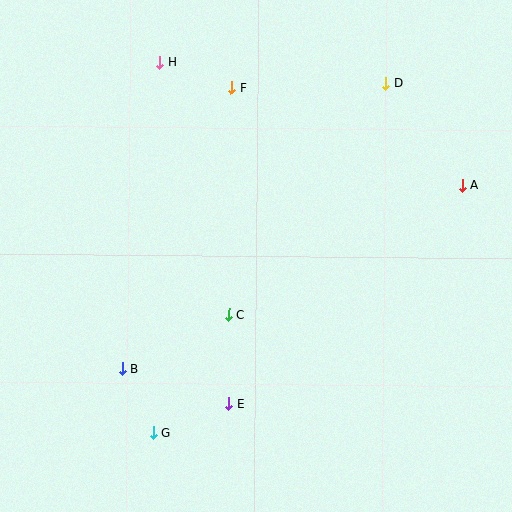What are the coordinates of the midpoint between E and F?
The midpoint between E and F is at (230, 246).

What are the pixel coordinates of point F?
Point F is at (231, 87).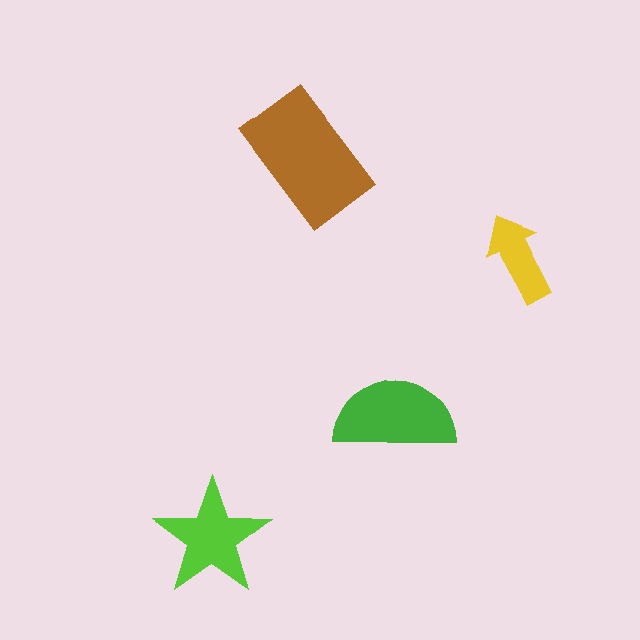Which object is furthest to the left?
The lime star is leftmost.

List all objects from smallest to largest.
The yellow arrow, the lime star, the green semicircle, the brown rectangle.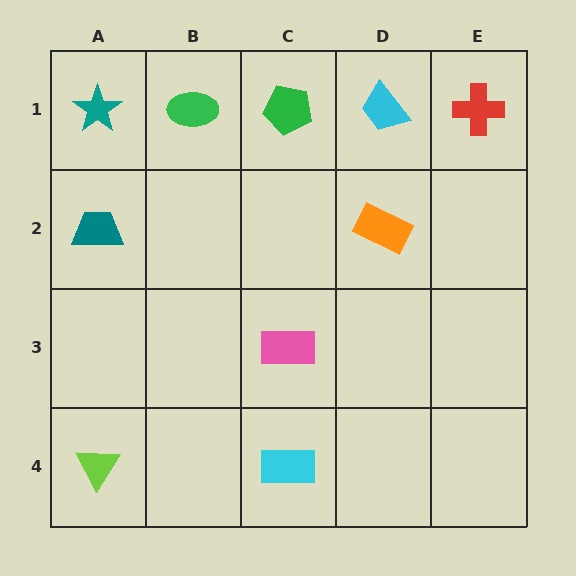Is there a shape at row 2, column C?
No, that cell is empty.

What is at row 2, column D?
An orange rectangle.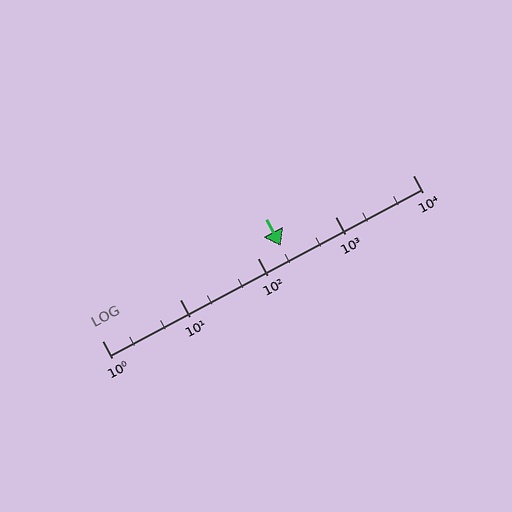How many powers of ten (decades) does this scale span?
The scale spans 4 decades, from 1 to 10000.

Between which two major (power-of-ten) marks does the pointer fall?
The pointer is between 100 and 1000.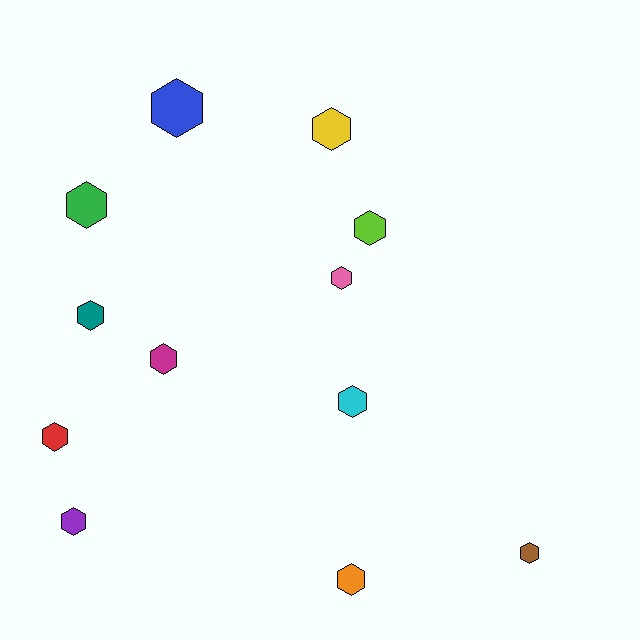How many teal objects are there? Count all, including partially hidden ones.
There is 1 teal object.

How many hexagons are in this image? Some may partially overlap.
There are 12 hexagons.